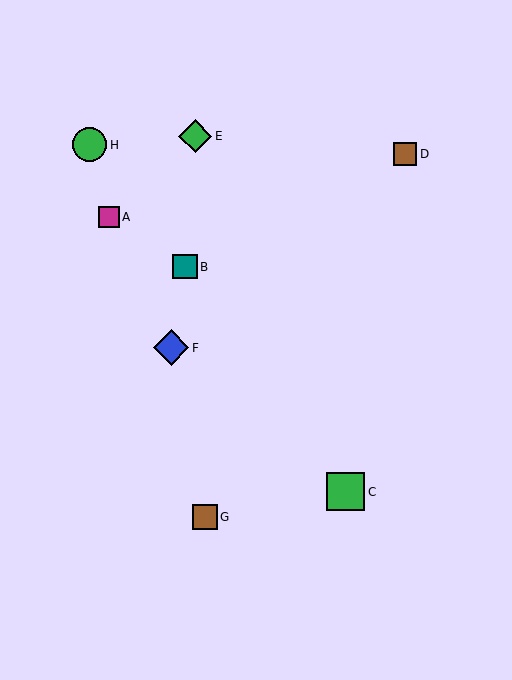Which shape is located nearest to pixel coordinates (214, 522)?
The brown square (labeled G) at (205, 517) is nearest to that location.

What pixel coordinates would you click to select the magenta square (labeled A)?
Click at (109, 217) to select the magenta square A.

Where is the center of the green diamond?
The center of the green diamond is at (195, 136).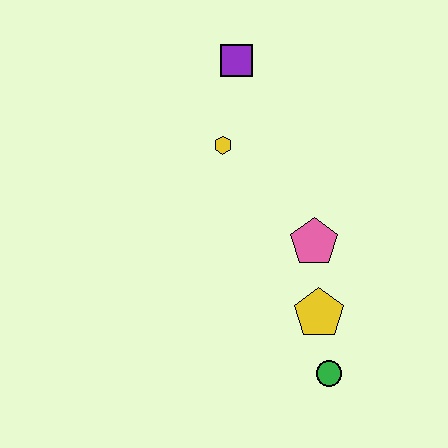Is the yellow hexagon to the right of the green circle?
No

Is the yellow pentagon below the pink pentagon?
Yes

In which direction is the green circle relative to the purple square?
The green circle is below the purple square.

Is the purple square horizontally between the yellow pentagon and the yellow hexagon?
Yes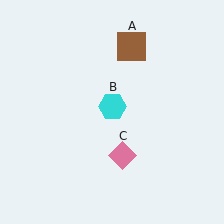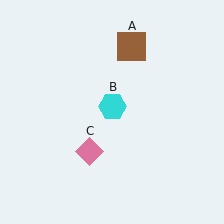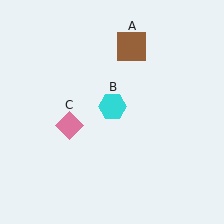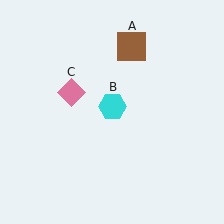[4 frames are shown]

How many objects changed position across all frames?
1 object changed position: pink diamond (object C).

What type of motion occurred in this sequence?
The pink diamond (object C) rotated clockwise around the center of the scene.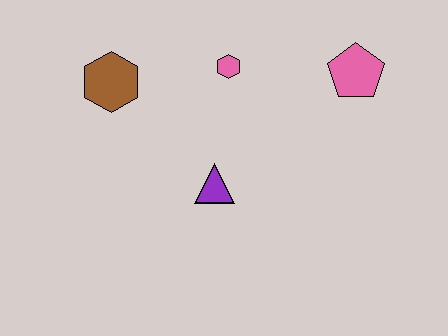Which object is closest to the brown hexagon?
The pink hexagon is closest to the brown hexagon.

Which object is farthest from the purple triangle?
The pink pentagon is farthest from the purple triangle.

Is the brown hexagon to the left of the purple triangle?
Yes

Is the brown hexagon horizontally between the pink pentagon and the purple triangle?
No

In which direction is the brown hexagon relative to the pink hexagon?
The brown hexagon is to the left of the pink hexagon.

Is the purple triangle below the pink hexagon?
Yes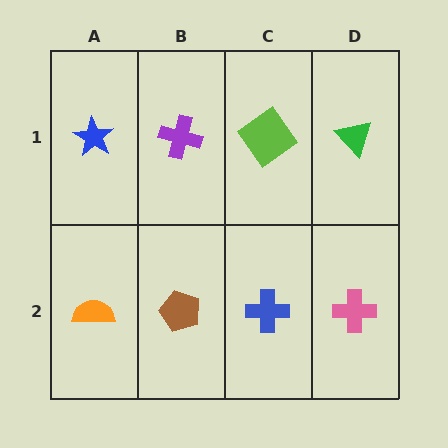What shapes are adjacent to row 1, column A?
An orange semicircle (row 2, column A), a purple cross (row 1, column B).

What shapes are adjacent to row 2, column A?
A blue star (row 1, column A), a brown pentagon (row 2, column B).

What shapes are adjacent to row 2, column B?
A purple cross (row 1, column B), an orange semicircle (row 2, column A), a blue cross (row 2, column C).